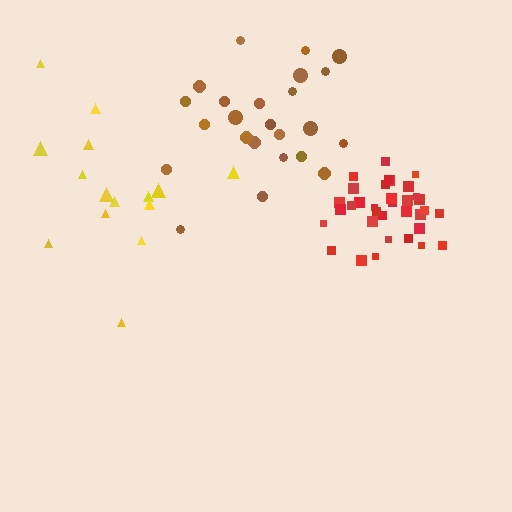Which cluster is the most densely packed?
Red.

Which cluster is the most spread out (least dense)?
Yellow.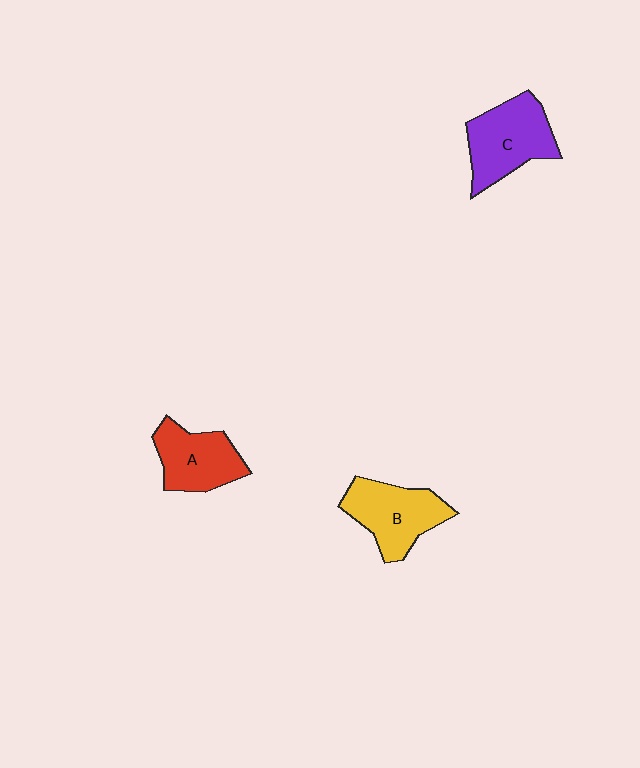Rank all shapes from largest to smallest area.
From largest to smallest: C (purple), B (yellow), A (red).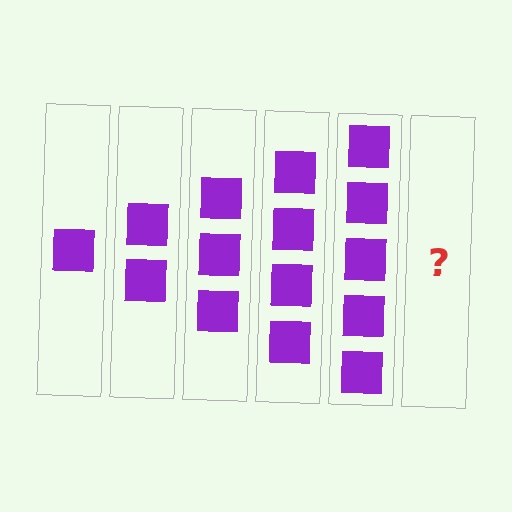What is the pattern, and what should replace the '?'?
The pattern is that each step adds one more square. The '?' should be 6 squares.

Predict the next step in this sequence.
The next step is 6 squares.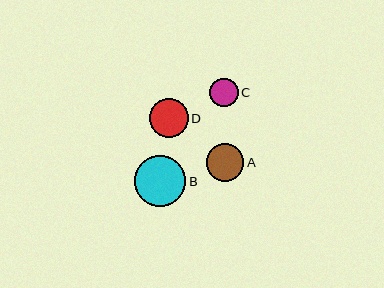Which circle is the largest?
Circle B is the largest with a size of approximately 51 pixels.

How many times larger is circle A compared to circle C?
Circle A is approximately 1.3 times the size of circle C.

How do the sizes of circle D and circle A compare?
Circle D and circle A are approximately the same size.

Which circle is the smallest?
Circle C is the smallest with a size of approximately 29 pixels.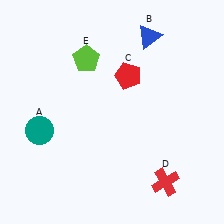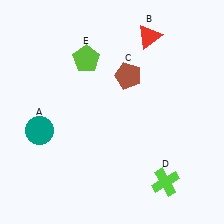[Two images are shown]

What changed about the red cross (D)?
In Image 1, D is red. In Image 2, it changed to lime.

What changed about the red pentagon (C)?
In Image 1, C is red. In Image 2, it changed to brown.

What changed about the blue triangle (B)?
In Image 1, B is blue. In Image 2, it changed to red.